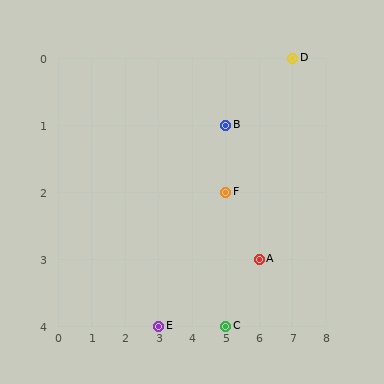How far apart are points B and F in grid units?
Points B and F are 1 row apart.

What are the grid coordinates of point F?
Point F is at grid coordinates (5, 2).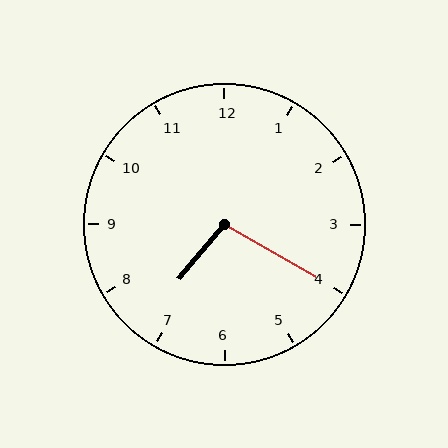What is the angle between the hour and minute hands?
Approximately 100 degrees.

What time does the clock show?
7:20.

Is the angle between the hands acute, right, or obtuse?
It is obtuse.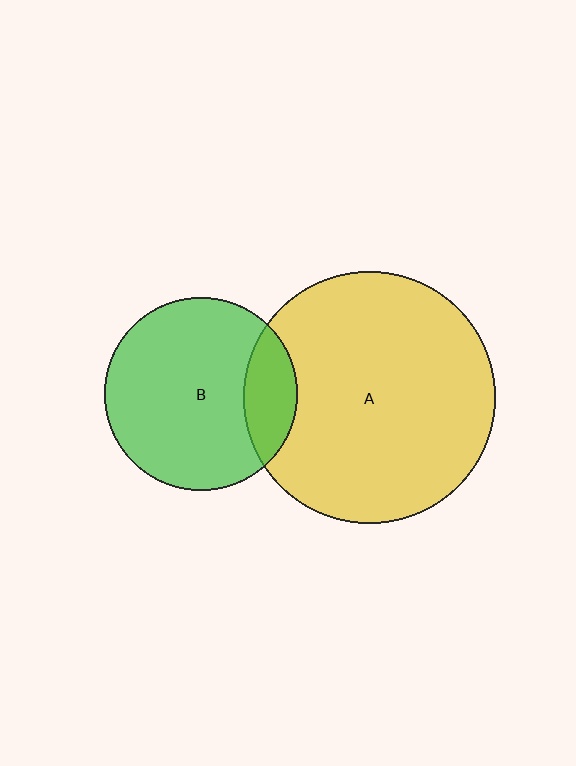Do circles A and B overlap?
Yes.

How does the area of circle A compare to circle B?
Approximately 1.7 times.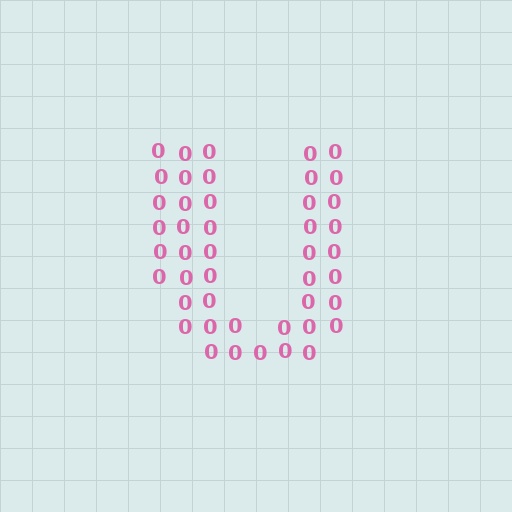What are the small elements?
The small elements are digit 0's.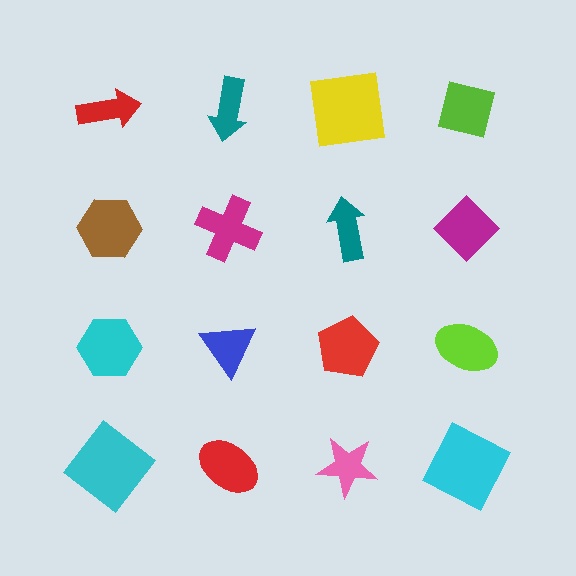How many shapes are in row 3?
4 shapes.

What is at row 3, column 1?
A cyan hexagon.